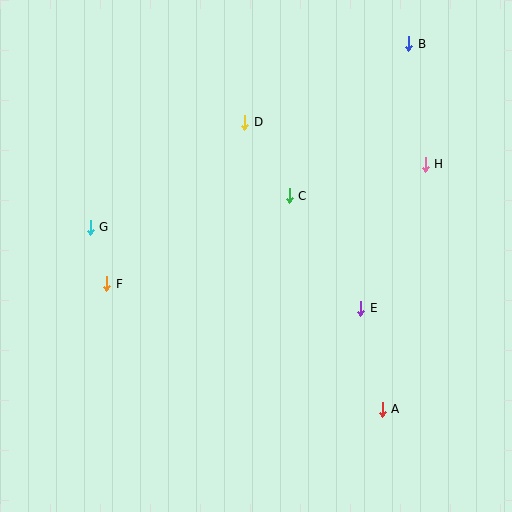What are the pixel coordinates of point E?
Point E is at (361, 308).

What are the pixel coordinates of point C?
Point C is at (289, 196).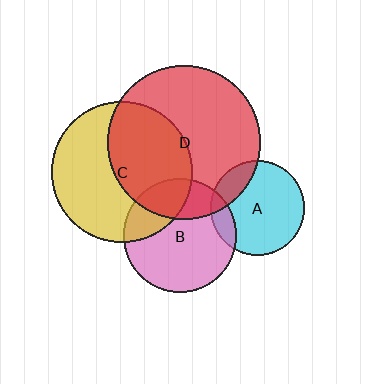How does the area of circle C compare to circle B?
Approximately 1.5 times.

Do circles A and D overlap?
Yes.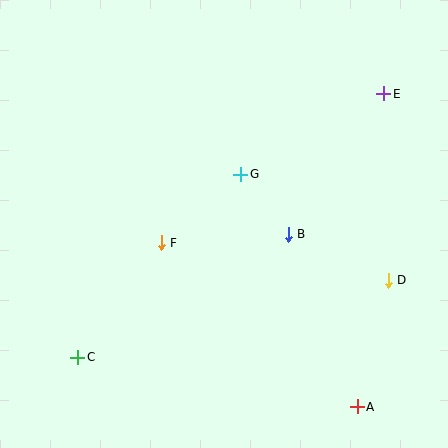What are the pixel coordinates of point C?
Point C is at (78, 357).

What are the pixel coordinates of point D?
Point D is at (388, 280).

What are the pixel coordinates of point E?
Point E is at (384, 94).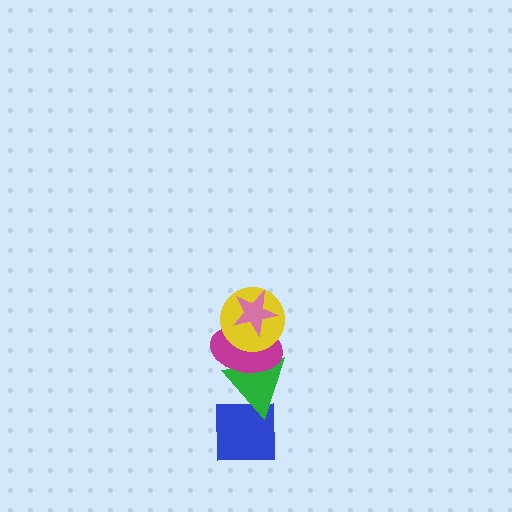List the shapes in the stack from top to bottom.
From top to bottom: the pink star, the yellow circle, the magenta ellipse, the green triangle, the blue square.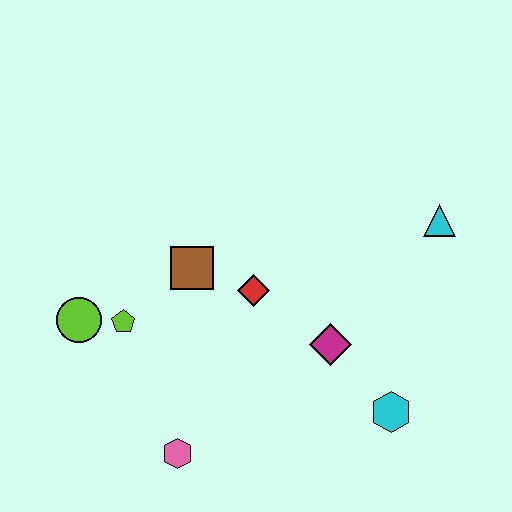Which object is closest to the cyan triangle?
The magenta diamond is closest to the cyan triangle.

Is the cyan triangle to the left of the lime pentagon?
No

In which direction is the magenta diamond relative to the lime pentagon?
The magenta diamond is to the right of the lime pentagon.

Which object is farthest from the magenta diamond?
The lime circle is farthest from the magenta diamond.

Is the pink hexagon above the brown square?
No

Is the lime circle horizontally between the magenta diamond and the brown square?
No